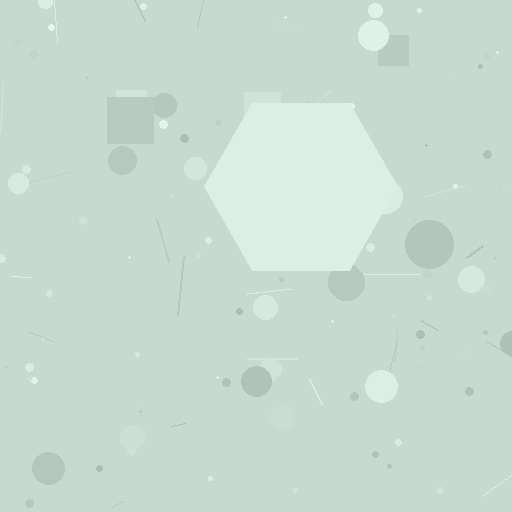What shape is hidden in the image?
A hexagon is hidden in the image.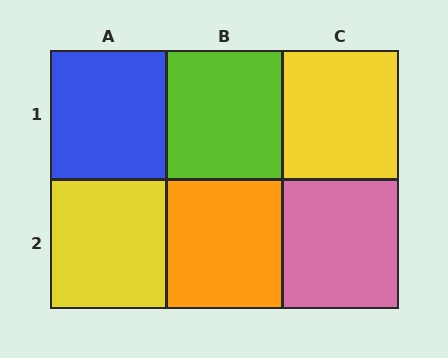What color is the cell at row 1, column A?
Blue.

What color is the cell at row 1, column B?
Lime.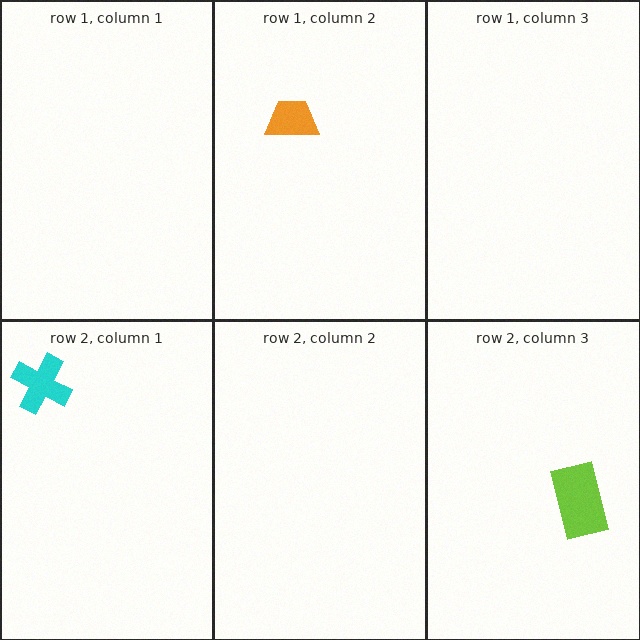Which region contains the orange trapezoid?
The row 1, column 2 region.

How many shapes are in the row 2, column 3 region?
1.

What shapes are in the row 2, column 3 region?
The lime rectangle.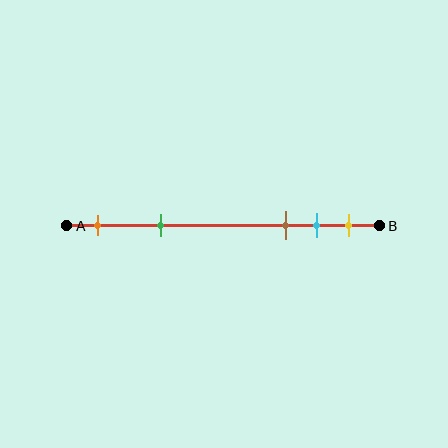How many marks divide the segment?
There are 5 marks dividing the segment.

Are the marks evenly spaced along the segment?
No, the marks are not evenly spaced.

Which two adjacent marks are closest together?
The cyan and yellow marks are the closest adjacent pair.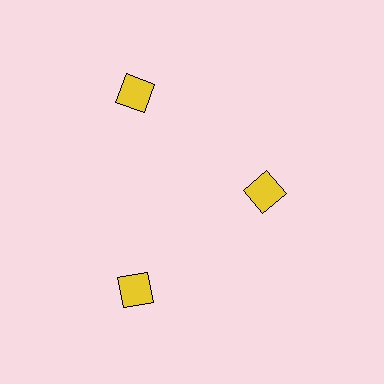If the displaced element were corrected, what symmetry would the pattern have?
It would have 3-fold rotational symmetry — the pattern would map onto itself every 120 degrees.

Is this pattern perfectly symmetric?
No. The 3 yellow squares are arranged in a ring, but one element near the 3 o'clock position is pulled inward toward the center, breaking the 3-fold rotational symmetry.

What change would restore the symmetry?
The symmetry would be restored by moving it outward, back onto the ring so that all 3 squares sit at equal angles and equal distance from the center.